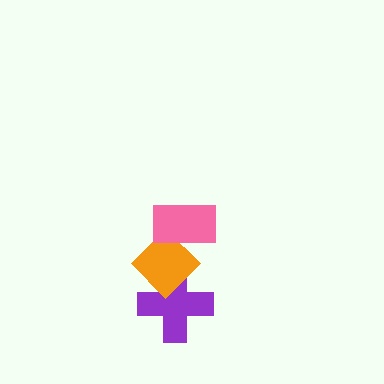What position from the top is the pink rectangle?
The pink rectangle is 1st from the top.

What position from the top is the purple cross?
The purple cross is 3rd from the top.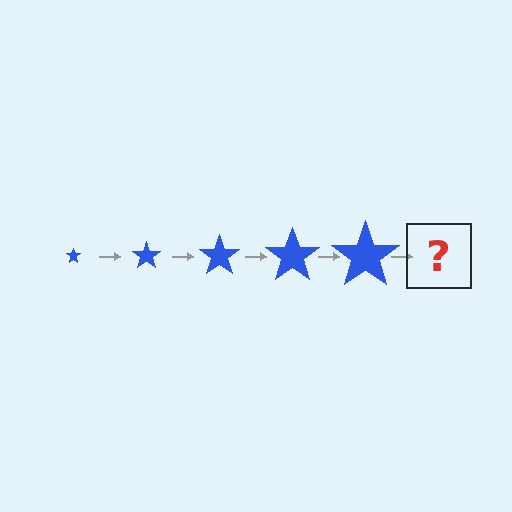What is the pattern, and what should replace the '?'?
The pattern is that the star gets progressively larger each step. The '?' should be a blue star, larger than the previous one.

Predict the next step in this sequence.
The next step is a blue star, larger than the previous one.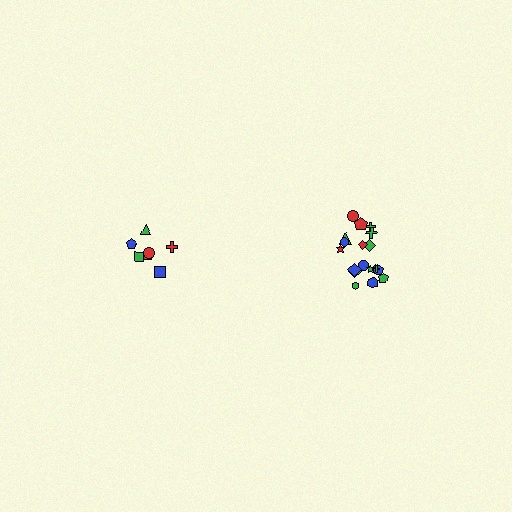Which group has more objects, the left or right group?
The right group.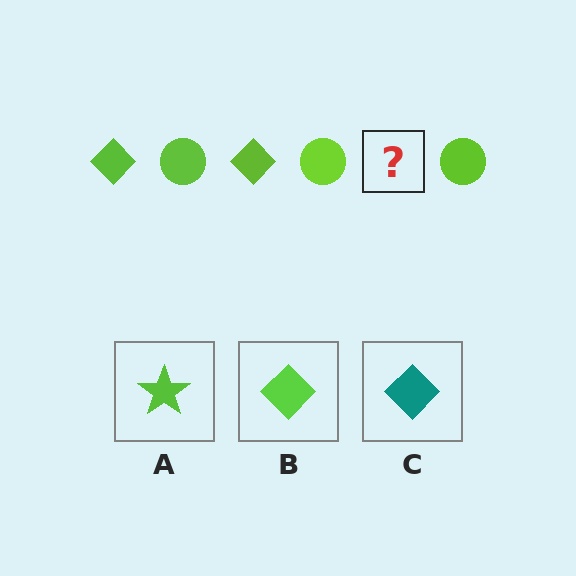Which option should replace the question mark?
Option B.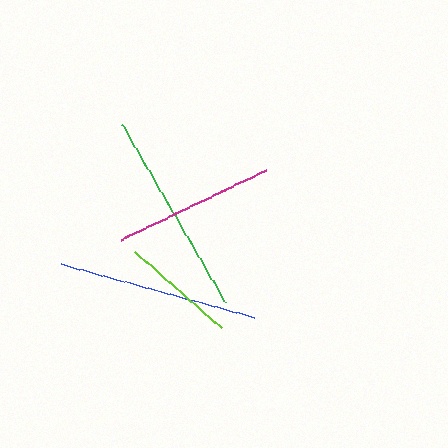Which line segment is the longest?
The green line is the longest at approximately 205 pixels.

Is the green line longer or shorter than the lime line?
The green line is longer than the lime line.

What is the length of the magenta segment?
The magenta segment is approximately 161 pixels long.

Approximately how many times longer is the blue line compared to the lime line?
The blue line is approximately 1.7 times the length of the lime line.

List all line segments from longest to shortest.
From longest to shortest: green, blue, magenta, lime.